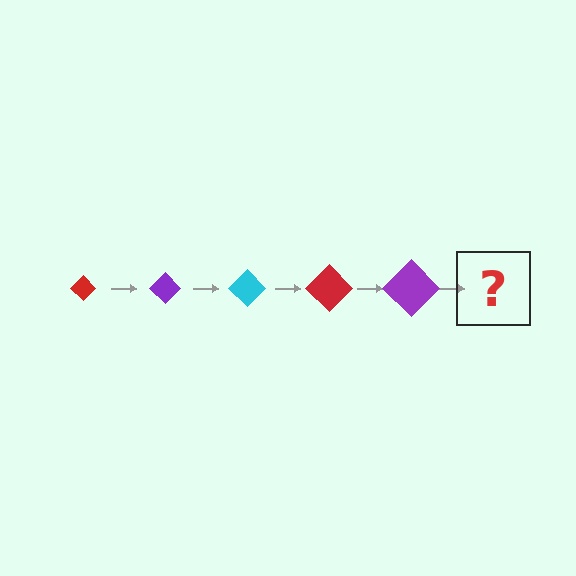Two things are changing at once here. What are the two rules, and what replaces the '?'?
The two rules are that the diamond grows larger each step and the color cycles through red, purple, and cyan. The '?' should be a cyan diamond, larger than the previous one.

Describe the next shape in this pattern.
It should be a cyan diamond, larger than the previous one.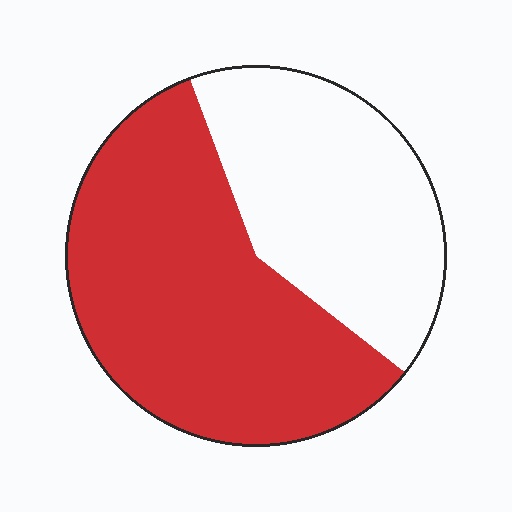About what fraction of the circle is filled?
About three fifths (3/5).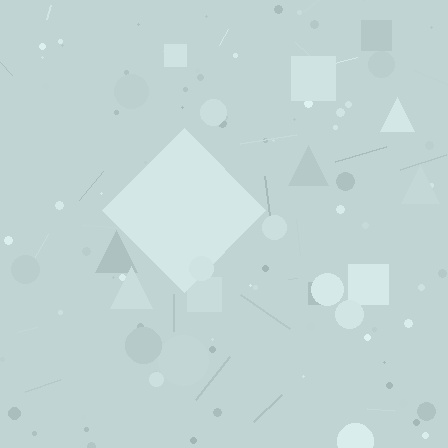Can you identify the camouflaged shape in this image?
The camouflaged shape is a diamond.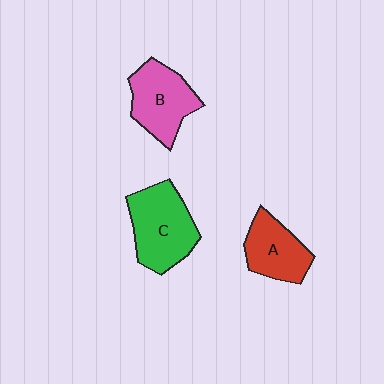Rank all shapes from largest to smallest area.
From largest to smallest: C (green), B (pink), A (red).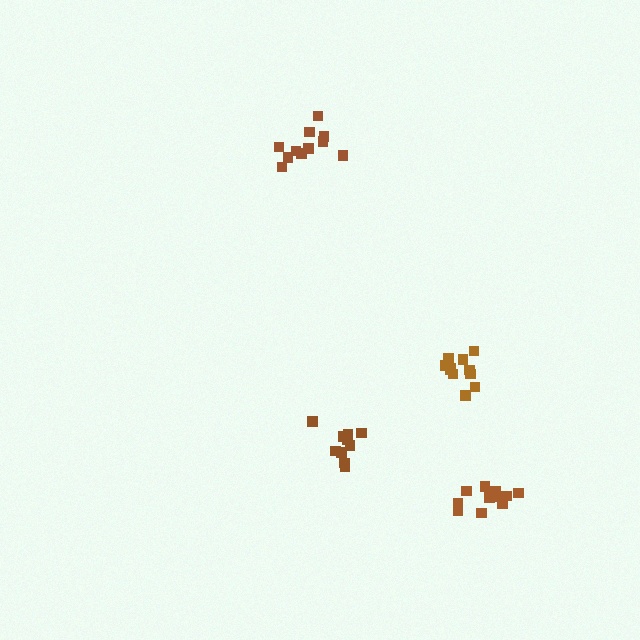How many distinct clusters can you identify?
There are 4 distinct clusters.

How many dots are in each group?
Group 1: 11 dots, Group 2: 10 dots, Group 3: 11 dots, Group 4: 12 dots (44 total).